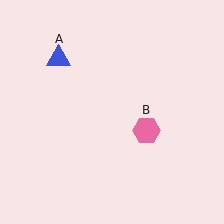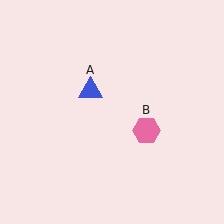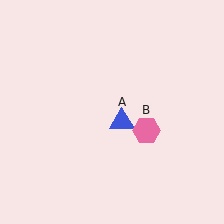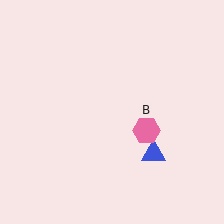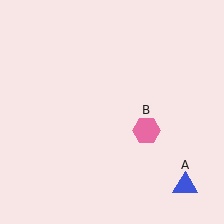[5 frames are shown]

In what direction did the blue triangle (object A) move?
The blue triangle (object A) moved down and to the right.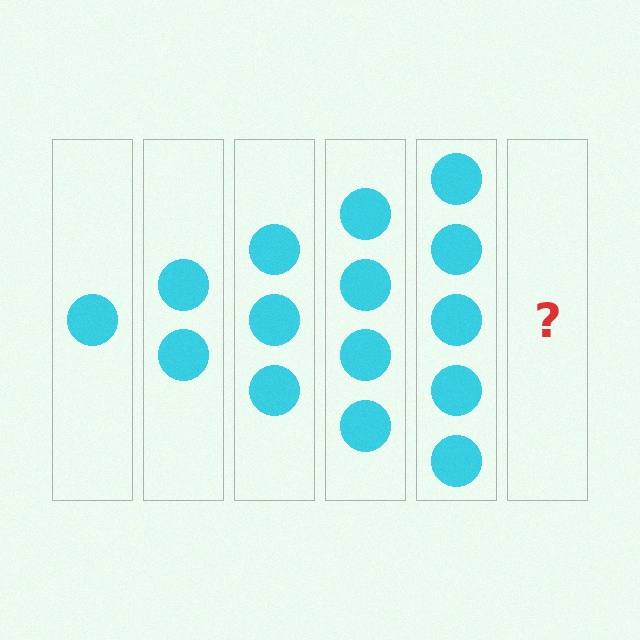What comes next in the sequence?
The next element should be 6 circles.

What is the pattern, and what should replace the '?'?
The pattern is that each step adds one more circle. The '?' should be 6 circles.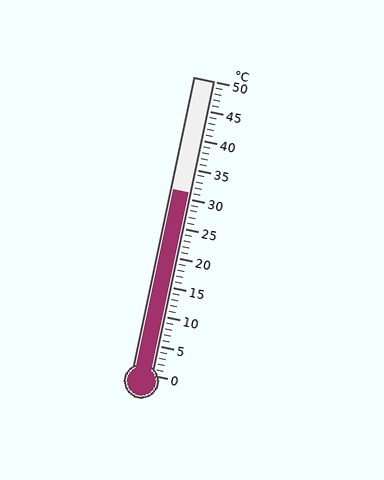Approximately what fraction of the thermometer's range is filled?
The thermometer is filled to approximately 60% of its range.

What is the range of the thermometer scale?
The thermometer scale ranges from 0°C to 50°C.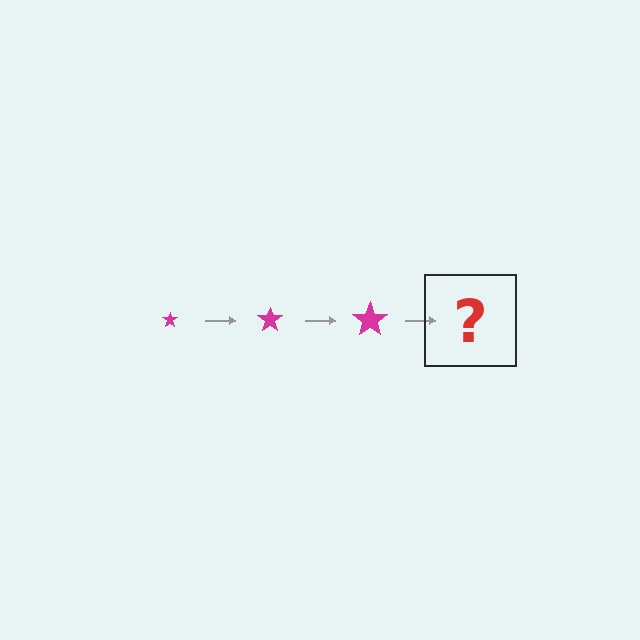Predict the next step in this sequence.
The next step is a magenta star, larger than the previous one.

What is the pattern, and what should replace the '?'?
The pattern is that the star gets progressively larger each step. The '?' should be a magenta star, larger than the previous one.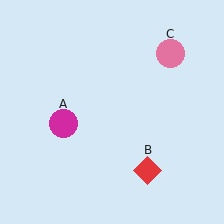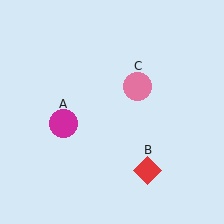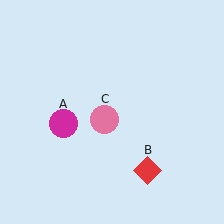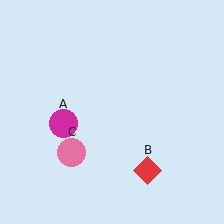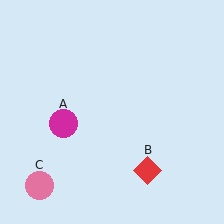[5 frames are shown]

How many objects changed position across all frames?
1 object changed position: pink circle (object C).